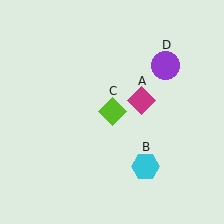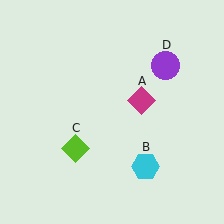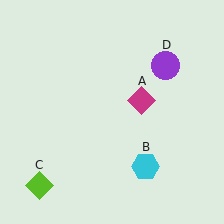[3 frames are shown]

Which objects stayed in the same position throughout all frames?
Magenta diamond (object A) and cyan hexagon (object B) and purple circle (object D) remained stationary.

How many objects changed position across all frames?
1 object changed position: lime diamond (object C).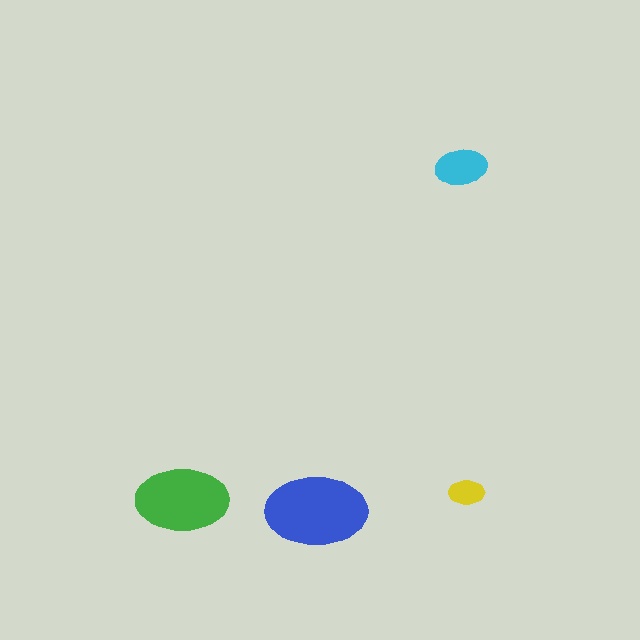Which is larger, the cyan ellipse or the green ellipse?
The green one.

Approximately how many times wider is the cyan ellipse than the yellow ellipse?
About 1.5 times wider.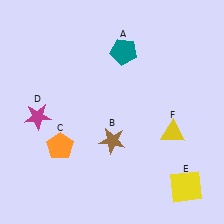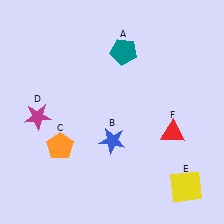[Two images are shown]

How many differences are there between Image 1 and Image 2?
There are 2 differences between the two images.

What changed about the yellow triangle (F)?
In Image 1, F is yellow. In Image 2, it changed to red.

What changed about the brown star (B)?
In Image 1, B is brown. In Image 2, it changed to blue.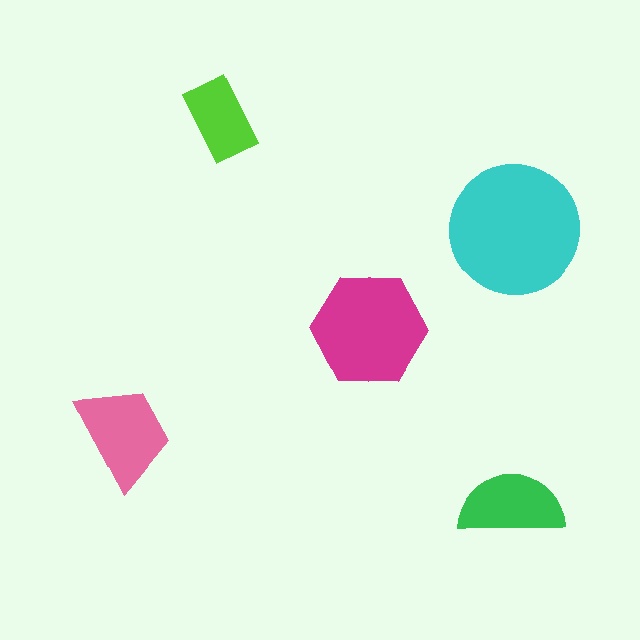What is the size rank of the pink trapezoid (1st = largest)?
3rd.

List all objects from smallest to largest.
The lime rectangle, the green semicircle, the pink trapezoid, the magenta hexagon, the cyan circle.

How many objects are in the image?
There are 5 objects in the image.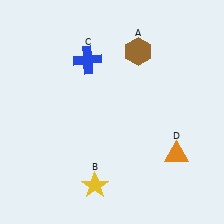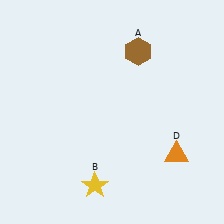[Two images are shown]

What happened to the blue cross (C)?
The blue cross (C) was removed in Image 2. It was in the top-left area of Image 1.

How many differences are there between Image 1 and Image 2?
There is 1 difference between the two images.